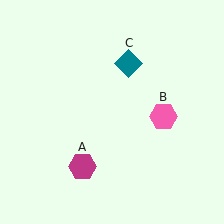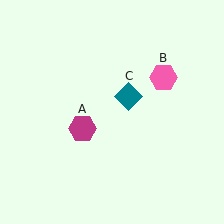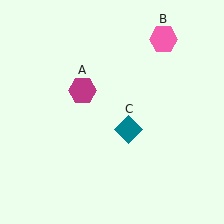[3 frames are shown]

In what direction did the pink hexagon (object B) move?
The pink hexagon (object B) moved up.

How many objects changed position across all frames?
3 objects changed position: magenta hexagon (object A), pink hexagon (object B), teal diamond (object C).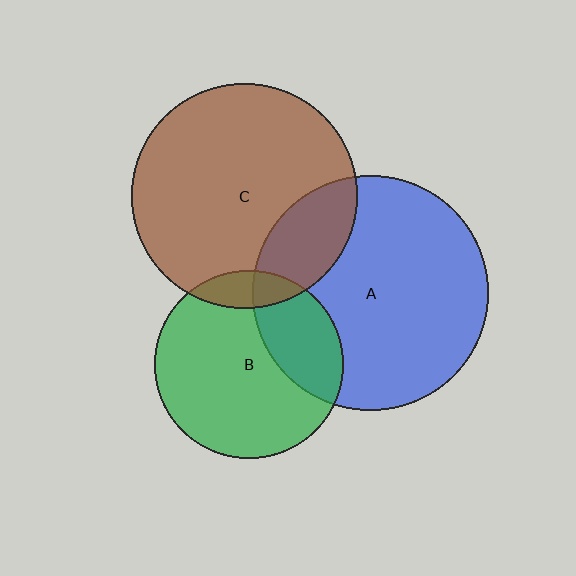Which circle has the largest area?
Circle A (blue).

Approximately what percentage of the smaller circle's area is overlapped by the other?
Approximately 10%.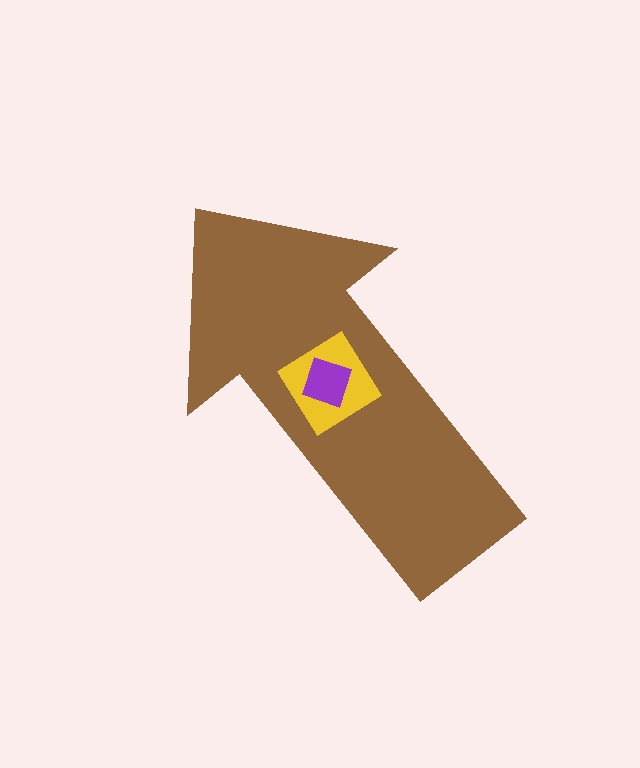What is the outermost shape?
The brown arrow.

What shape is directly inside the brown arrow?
The yellow diamond.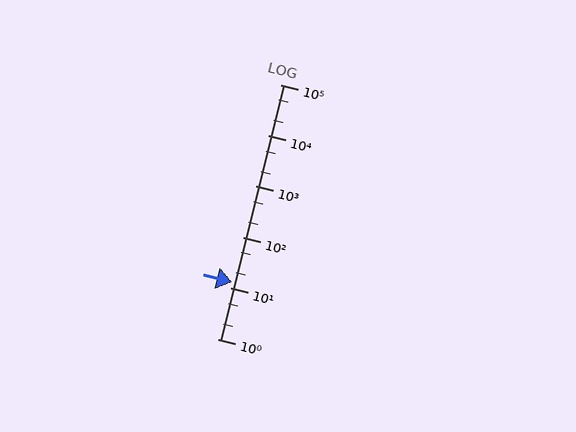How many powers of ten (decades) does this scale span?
The scale spans 5 decades, from 1 to 100000.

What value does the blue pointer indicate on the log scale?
The pointer indicates approximately 13.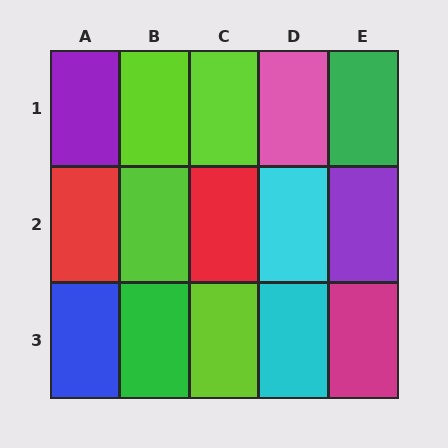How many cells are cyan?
2 cells are cyan.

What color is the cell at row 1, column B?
Lime.